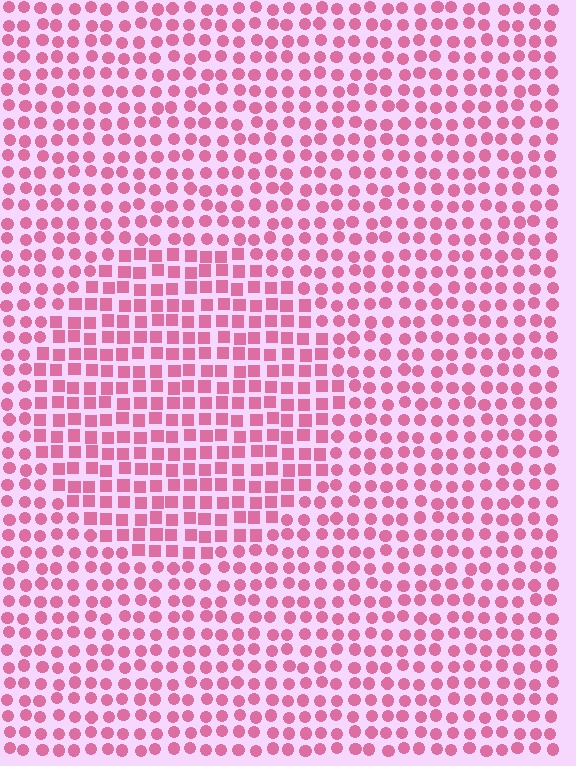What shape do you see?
I see a circle.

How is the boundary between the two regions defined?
The boundary is defined by a change in element shape: squares inside vs. circles outside. All elements share the same color and spacing.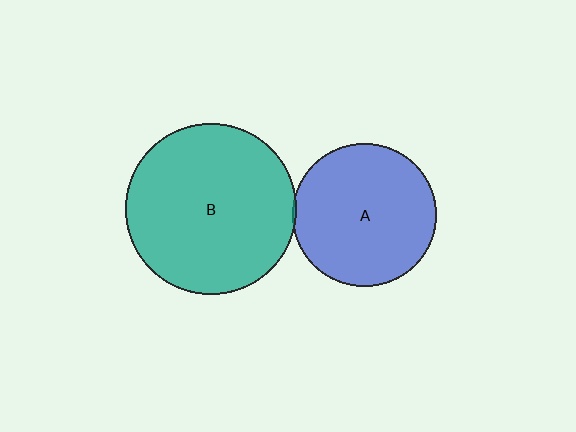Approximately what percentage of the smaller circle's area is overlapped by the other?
Approximately 5%.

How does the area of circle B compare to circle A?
Approximately 1.4 times.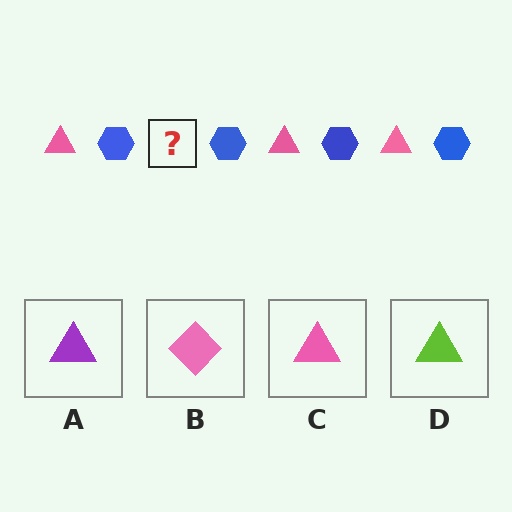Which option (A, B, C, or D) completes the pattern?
C.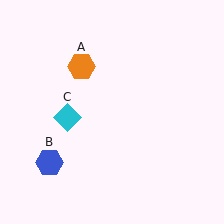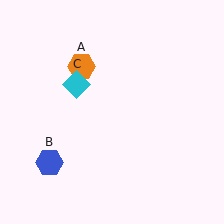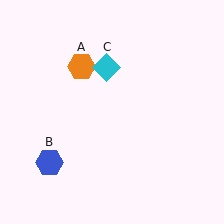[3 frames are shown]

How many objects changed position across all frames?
1 object changed position: cyan diamond (object C).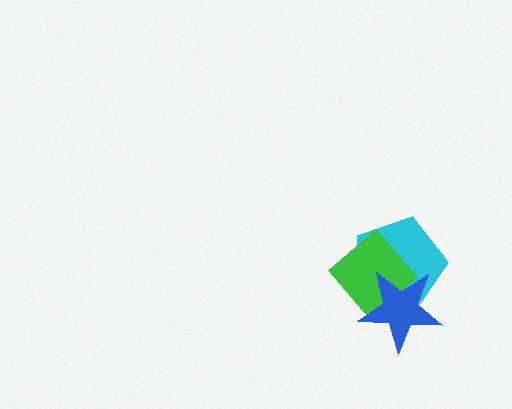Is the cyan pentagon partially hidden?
Yes, it is partially covered by another shape.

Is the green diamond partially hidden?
Yes, it is partially covered by another shape.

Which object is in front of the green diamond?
The blue star is in front of the green diamond.